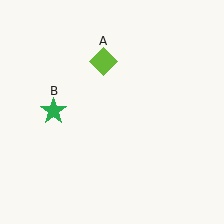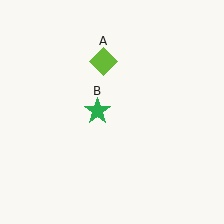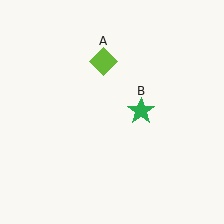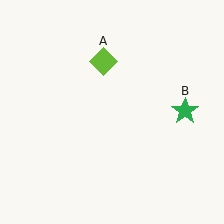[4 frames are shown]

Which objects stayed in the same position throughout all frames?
Lime diamond (object A) remained stationary.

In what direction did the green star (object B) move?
The green star (object B) moved right.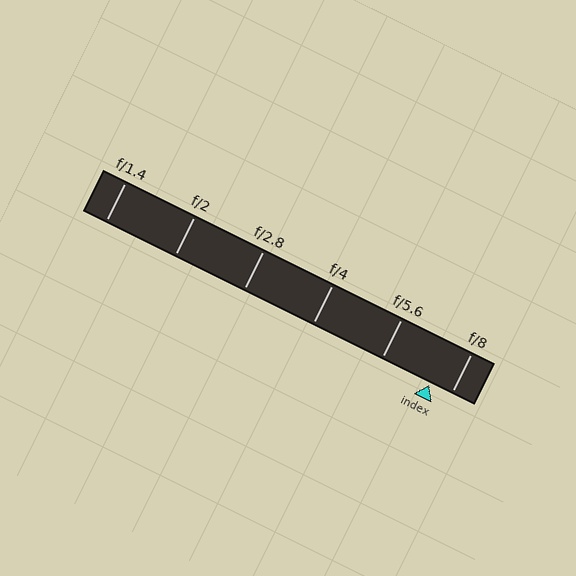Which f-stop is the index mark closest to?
The index mark is closest to f/8.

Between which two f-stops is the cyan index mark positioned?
The index mark is between f/5.6 and f/8.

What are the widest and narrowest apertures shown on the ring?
The widest aperture shown is f/1.4 and the narrowest is f/8.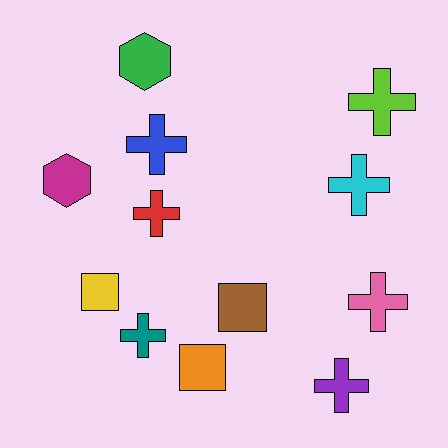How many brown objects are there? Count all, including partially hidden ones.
There is 1 brown object.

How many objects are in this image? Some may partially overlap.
There are 12 objects.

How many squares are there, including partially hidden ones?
There are 3 squares.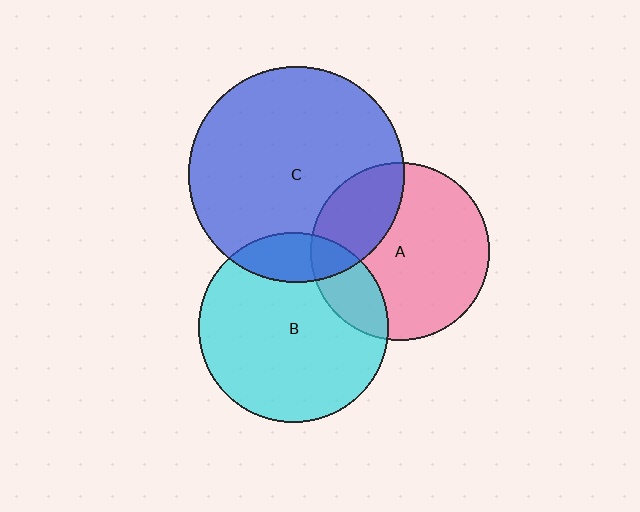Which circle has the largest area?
Circle C (blue).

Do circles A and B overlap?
Yes.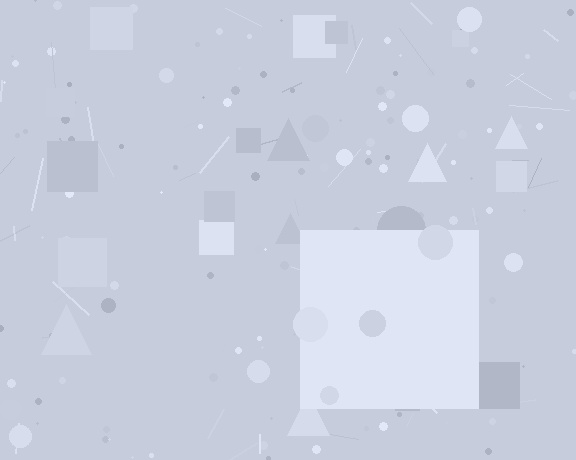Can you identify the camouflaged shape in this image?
The camouflaged shape is a square.